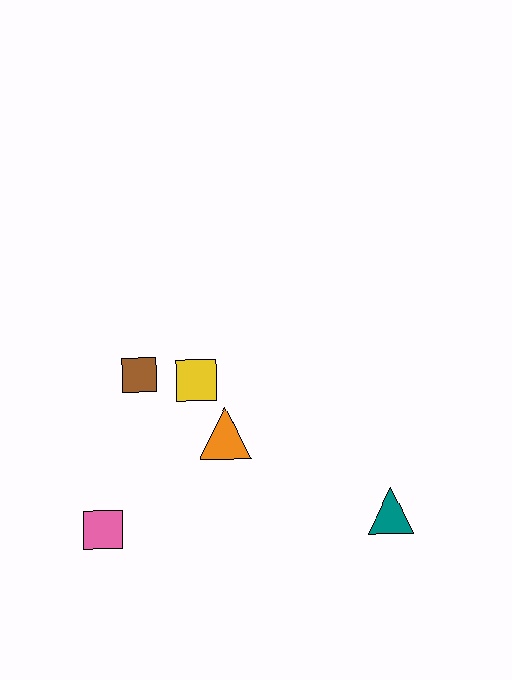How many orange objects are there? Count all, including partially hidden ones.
There is 1 orange object.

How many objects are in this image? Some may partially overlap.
There are 5 objects.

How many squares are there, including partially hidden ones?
There are 3 squares.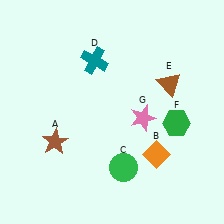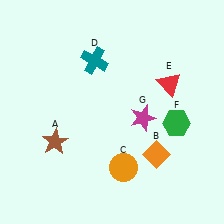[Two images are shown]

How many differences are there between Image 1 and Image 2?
There are 3 differences between the two images.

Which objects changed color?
C changed from green to orange. E changed from brown to red. G changed from pink to magenta.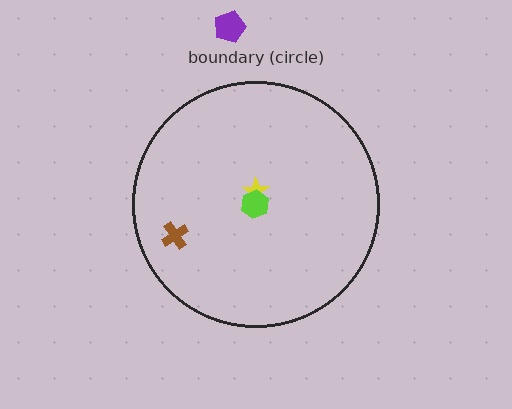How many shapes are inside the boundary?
3 inside, 1 outside.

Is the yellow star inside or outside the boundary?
Inside.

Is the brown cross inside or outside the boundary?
Inside.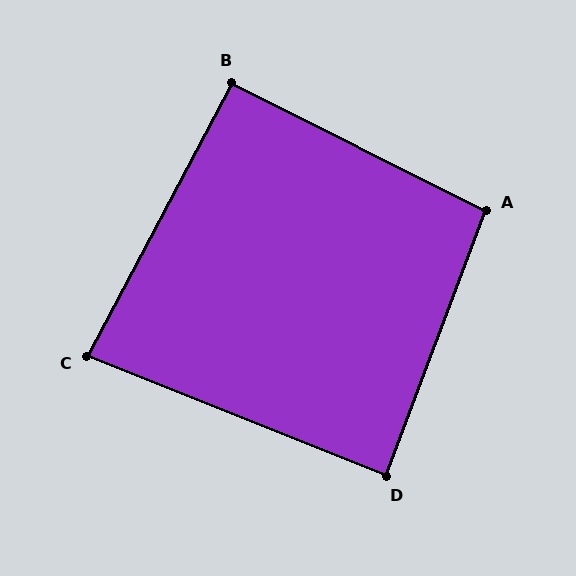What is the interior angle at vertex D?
Approximately 89 degrees (approximately right).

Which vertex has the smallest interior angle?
C, at approximately 84 degrees.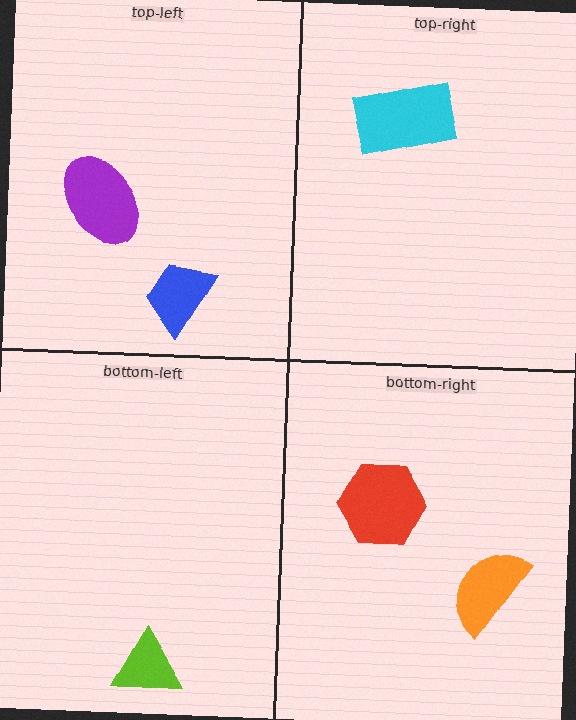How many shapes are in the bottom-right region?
2.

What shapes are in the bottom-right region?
The orange semicircle, the red hexagon.